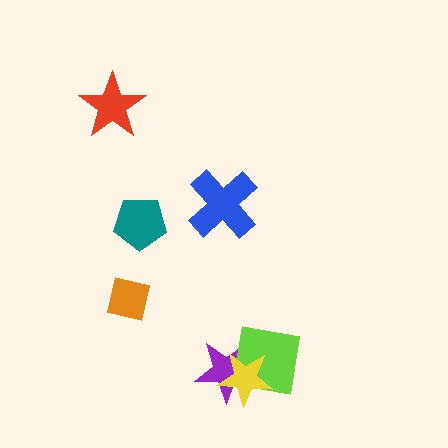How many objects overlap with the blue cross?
0 objects overlap with the blue cross.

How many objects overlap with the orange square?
0 objects overlap with the orange square.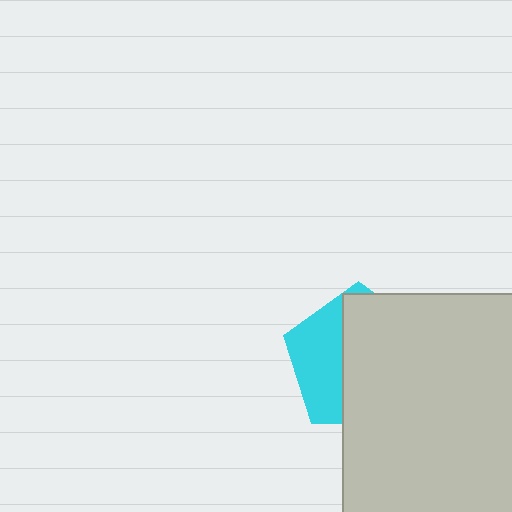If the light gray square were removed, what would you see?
You would see the complete cyan pentagon.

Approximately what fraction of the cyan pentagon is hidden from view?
Roughly 64% of the cyan pentagon is hidden behind the light gray square.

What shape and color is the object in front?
The object in front is a light gray square.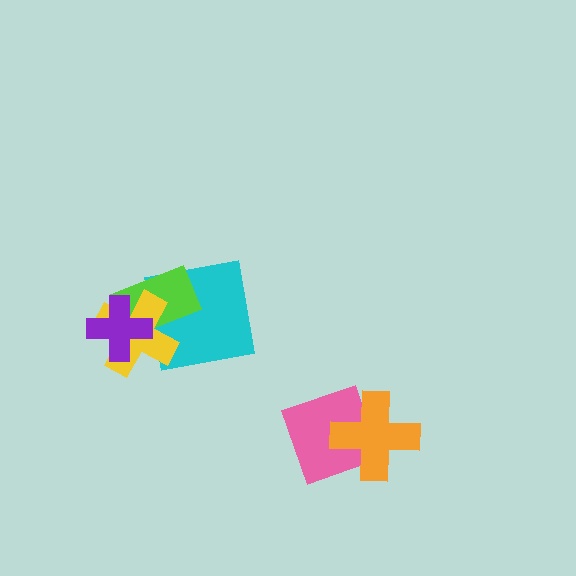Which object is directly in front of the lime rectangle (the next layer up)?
The yellow cross is directly in front of the lime rectangle.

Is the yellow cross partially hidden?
Yes, it is partially covered by another shape.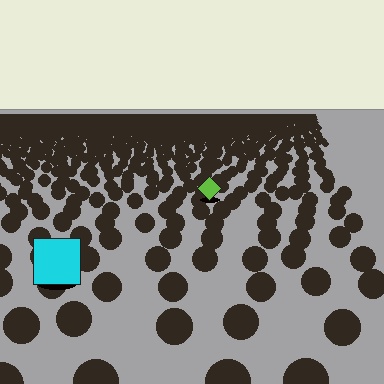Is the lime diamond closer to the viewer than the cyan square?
No. The cyan square is closer — you can tell from the texture gradient: the ground texture is coarser near it.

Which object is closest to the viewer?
The cyan square is closest. The texture marks near it are larger and more spread out.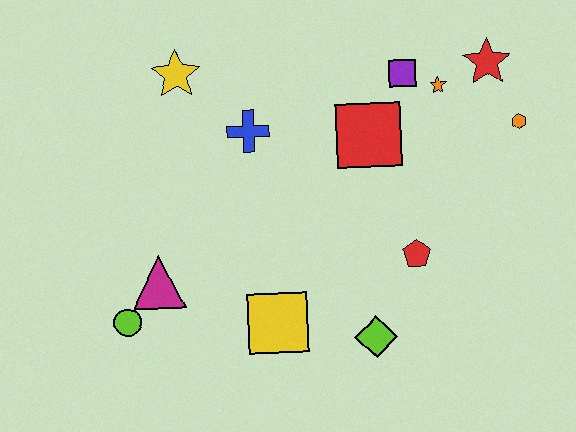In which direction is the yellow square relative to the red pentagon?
The yellow square is to the left of the red pentagon.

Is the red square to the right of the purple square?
No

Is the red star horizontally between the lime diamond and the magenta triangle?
No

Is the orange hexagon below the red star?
Yes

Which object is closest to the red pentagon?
The lime diamond is closest to the red pentagon.